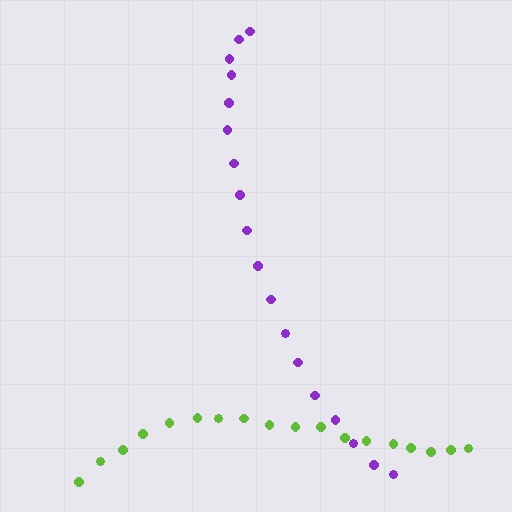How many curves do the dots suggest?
There are 2 distinct paths.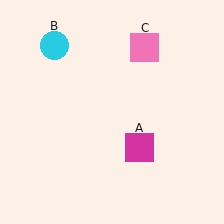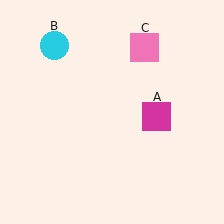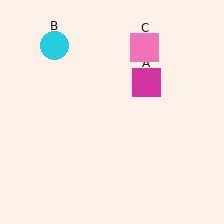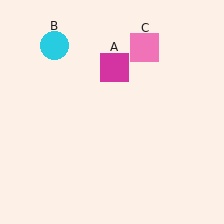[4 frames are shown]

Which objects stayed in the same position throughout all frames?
Cyan circle (object B) and pink square (object C) remained stationary.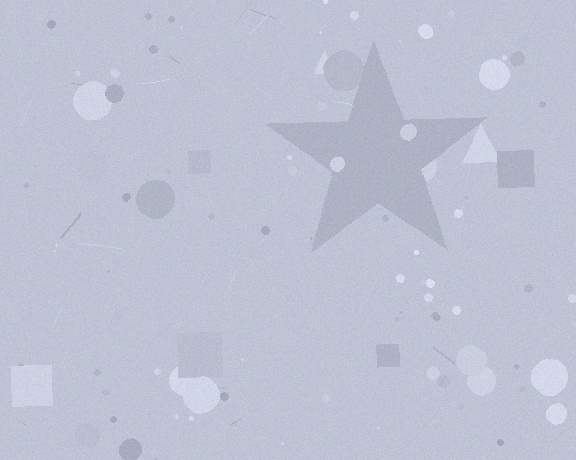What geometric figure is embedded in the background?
A star is embedded in the background.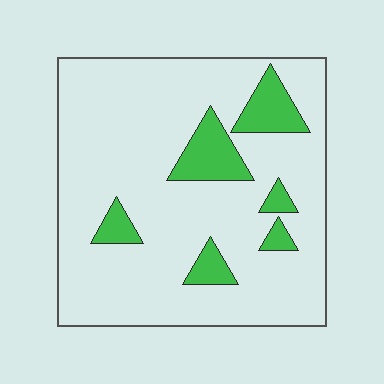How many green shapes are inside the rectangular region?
6.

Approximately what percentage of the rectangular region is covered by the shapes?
Approximately 15%.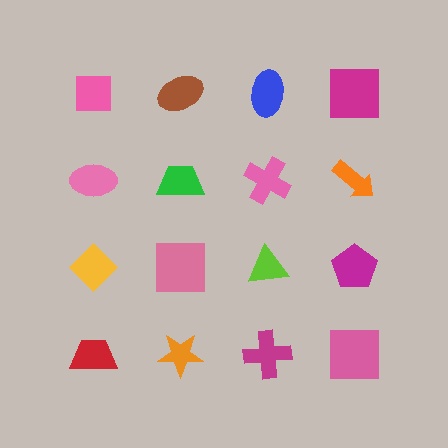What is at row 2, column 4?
An orange arrow.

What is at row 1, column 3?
A blue ellipse.